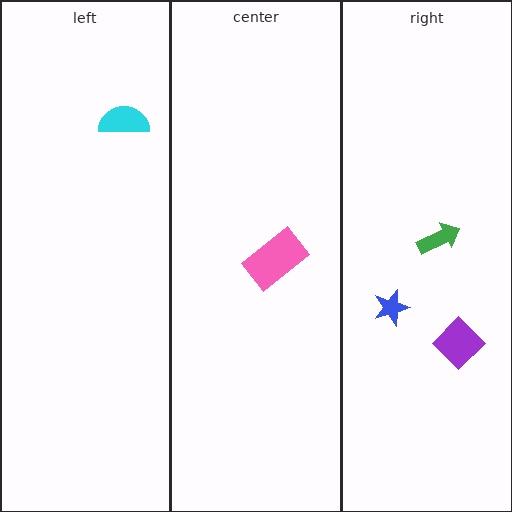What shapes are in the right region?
The blue star, the green arrow, the purple diamond.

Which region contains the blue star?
The right region.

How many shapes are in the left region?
1.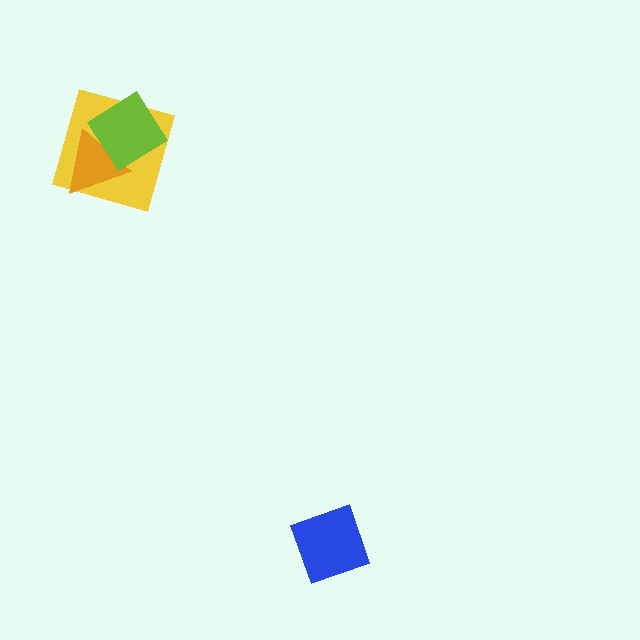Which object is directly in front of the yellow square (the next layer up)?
The orange triangle is directly in front of the yellow square.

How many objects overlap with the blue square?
0 objects overlap with the blue square.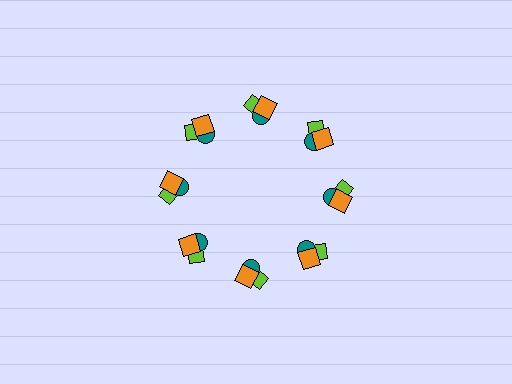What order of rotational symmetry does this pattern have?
This pattern has 8-fold rotational symmetry.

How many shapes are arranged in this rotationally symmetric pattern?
There are 24 shapes, arranged in 8 groups of 3.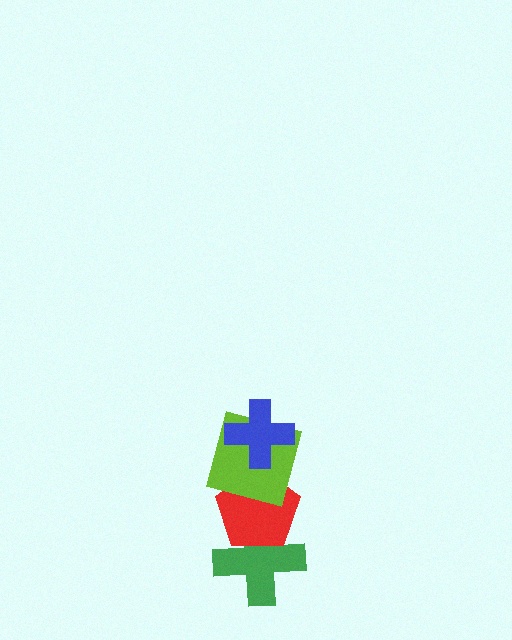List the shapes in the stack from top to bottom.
From top to bottom: the blue cross, the lime square, the red pentagon, the green cross.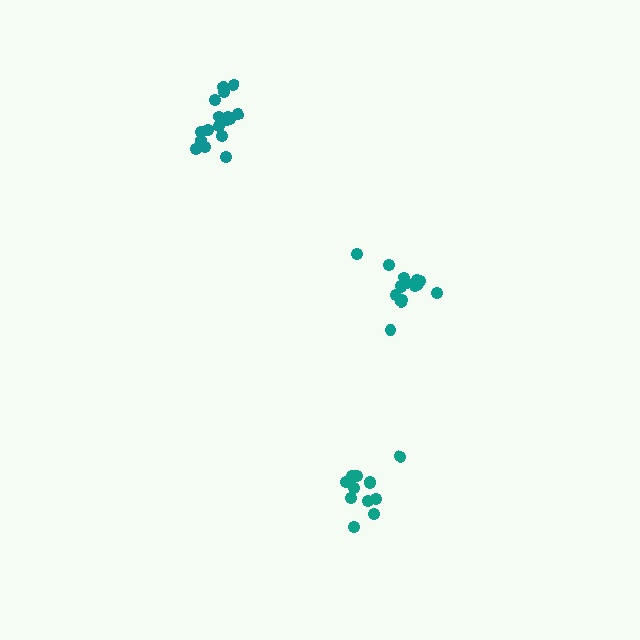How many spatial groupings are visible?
There are 3 spatial groupings.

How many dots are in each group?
Group 1: 14 dots, Group 2: 17 dots, Group 3: 14 dots (45 total).